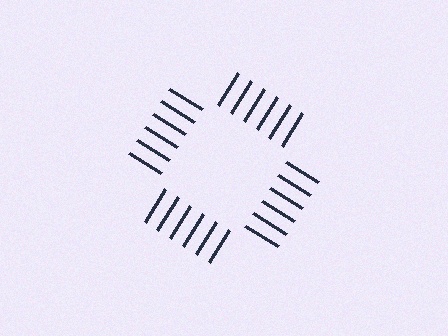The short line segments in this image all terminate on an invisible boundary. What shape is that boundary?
An illusory square — the line segments terminate on its edges but no continuous stroke is drawn.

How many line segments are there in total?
24 — 6 along each of the 4 edges.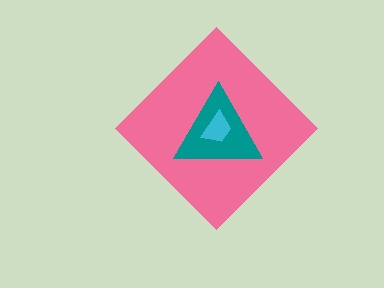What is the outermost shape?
The pink diamond.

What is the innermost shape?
The cyan trapezoid.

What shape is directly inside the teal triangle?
The cyan trapezoid.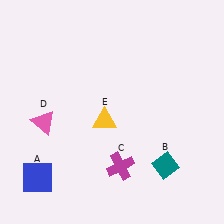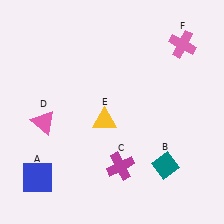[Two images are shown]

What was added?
A pink cross (F) was added in Image 2.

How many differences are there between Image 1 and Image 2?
There is 1 difference between the two images.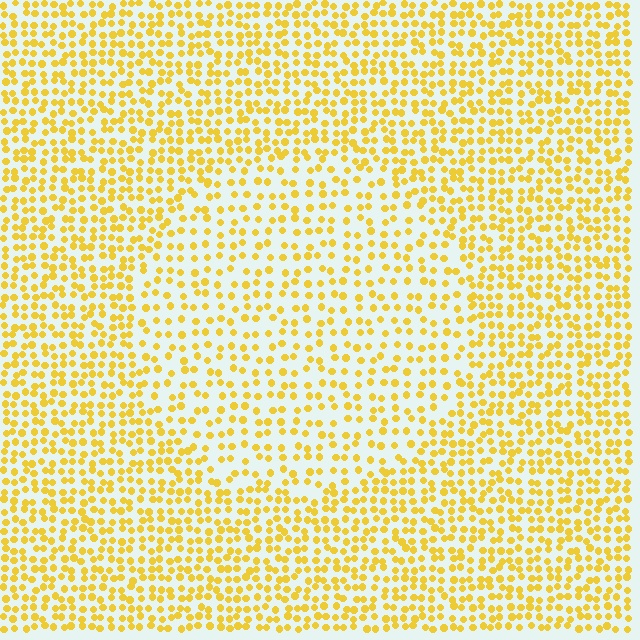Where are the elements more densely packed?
The elements are more densely packed outside the circle boundary.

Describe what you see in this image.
The image contains small yellow elements arranged at two different densities. A circle-shaped region is visible where the elements are less densely packed than the surrounding area.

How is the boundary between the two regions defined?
The boundary is defined by a change in element density (approximately 1.7x ratio). All elements are the same color, size, and shape.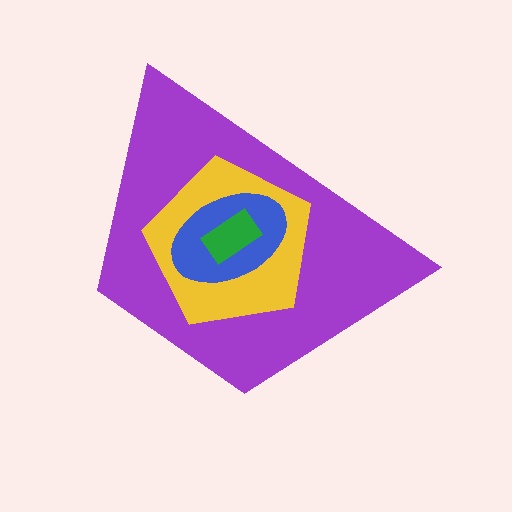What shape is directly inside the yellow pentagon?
The blue ellipse.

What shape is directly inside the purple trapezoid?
The yellow pentagon.